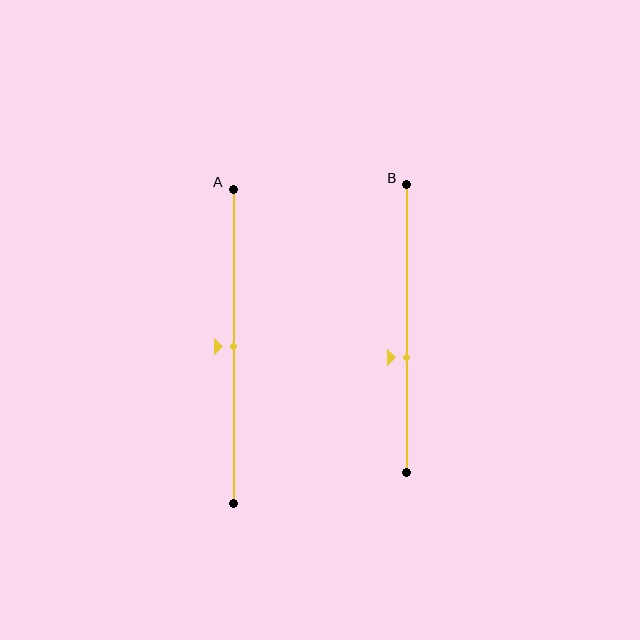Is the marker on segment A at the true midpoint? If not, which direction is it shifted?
Yes, the marker on segment A is at the true midpoint.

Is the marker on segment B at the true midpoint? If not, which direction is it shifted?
No, the marker on segment B is shifted downward by about 10% of the segment length.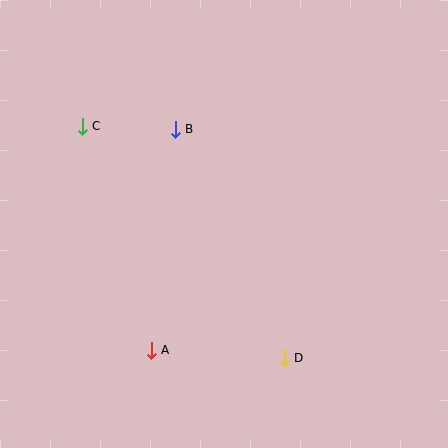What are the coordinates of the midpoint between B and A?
The midpoint between B and A is at (163, 240).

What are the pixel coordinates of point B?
Point B is at (175, 129).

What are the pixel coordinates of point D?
Point D is at (284, 358).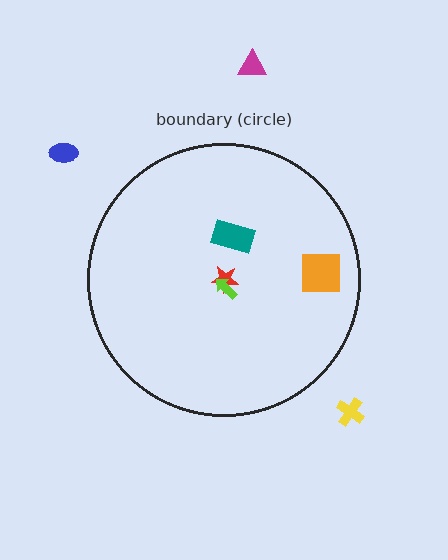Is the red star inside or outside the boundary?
Inside.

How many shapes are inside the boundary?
4 inside, 3 outside.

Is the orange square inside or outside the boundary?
Inside.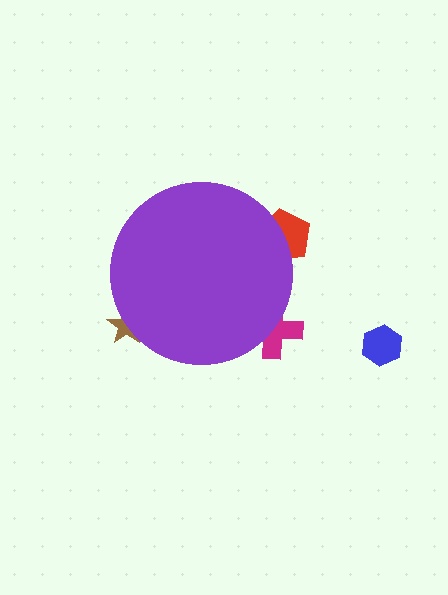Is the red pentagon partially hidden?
Yes, the red pentagon is partially hidden behind the purple circle.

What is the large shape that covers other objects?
A purple circle.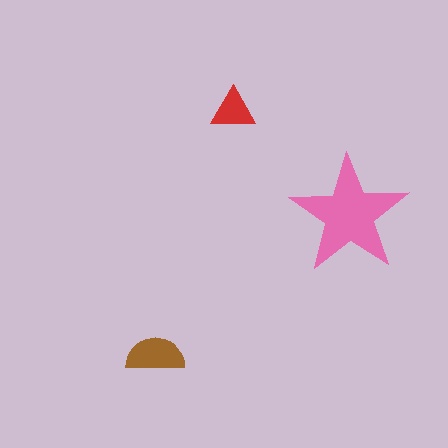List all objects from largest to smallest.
The pink star, the brown semicircle, the red triangle.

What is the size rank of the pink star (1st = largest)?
1st.